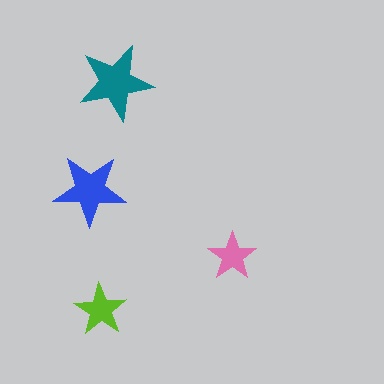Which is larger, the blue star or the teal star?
The teal one.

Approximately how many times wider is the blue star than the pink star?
About 1.5 times wider.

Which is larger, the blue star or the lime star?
The blue one.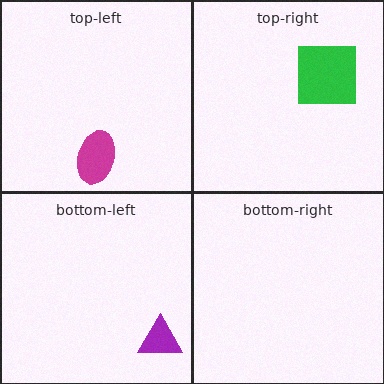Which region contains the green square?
The top-right region.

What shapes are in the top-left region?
The magenta ellipse.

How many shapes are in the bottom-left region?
1.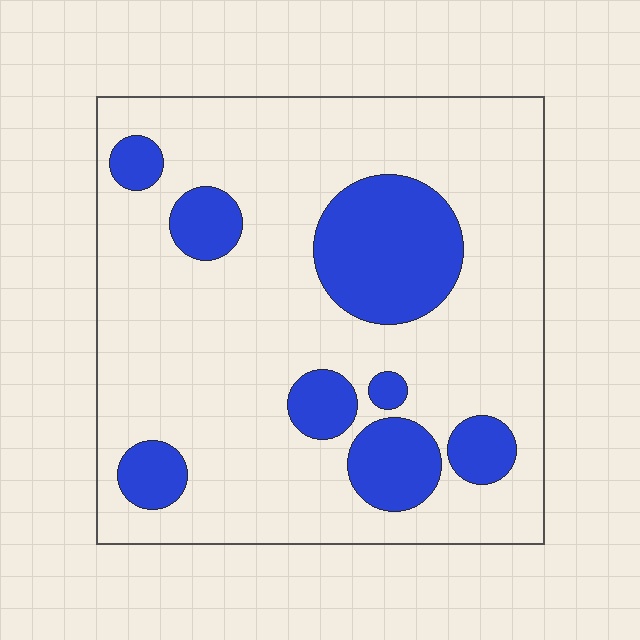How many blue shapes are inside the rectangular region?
8.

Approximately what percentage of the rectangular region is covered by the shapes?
Approximately 20%.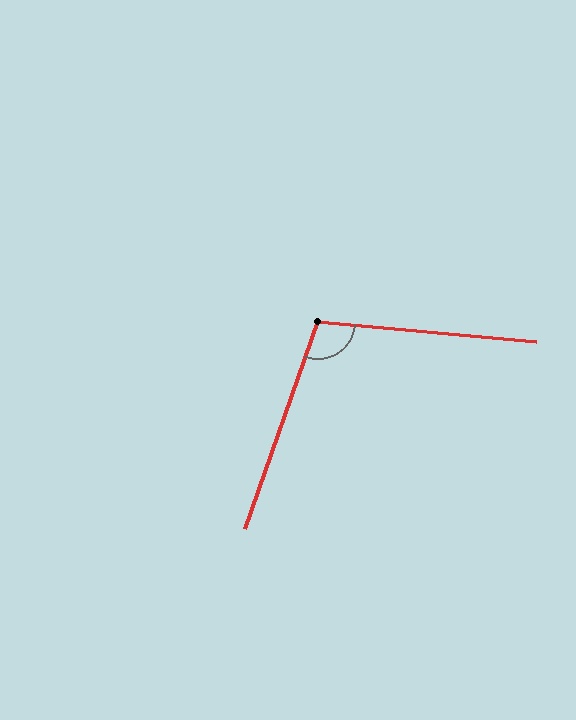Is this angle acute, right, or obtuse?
It is obtuse.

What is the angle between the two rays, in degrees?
Approximately 104 degrees.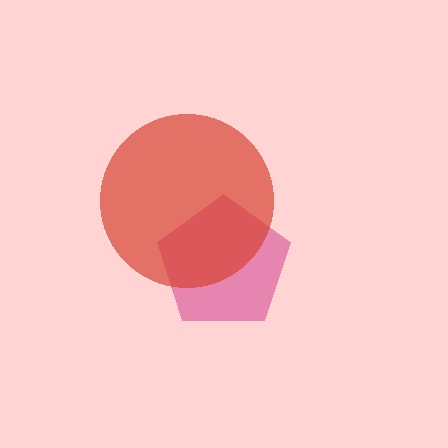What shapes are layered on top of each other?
The layered shapes are: a magenta pentagon, a red circle.